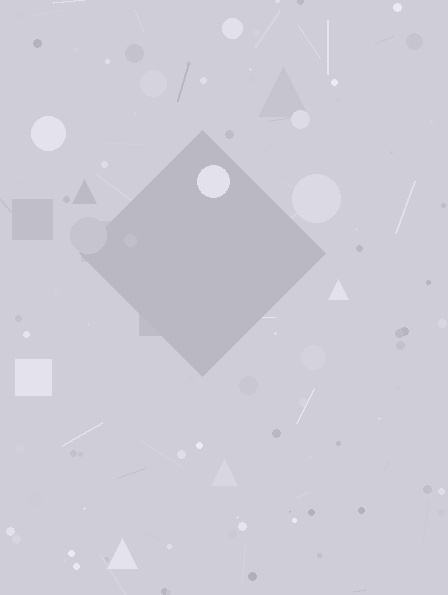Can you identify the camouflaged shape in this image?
The camouflaged shape is a diamond.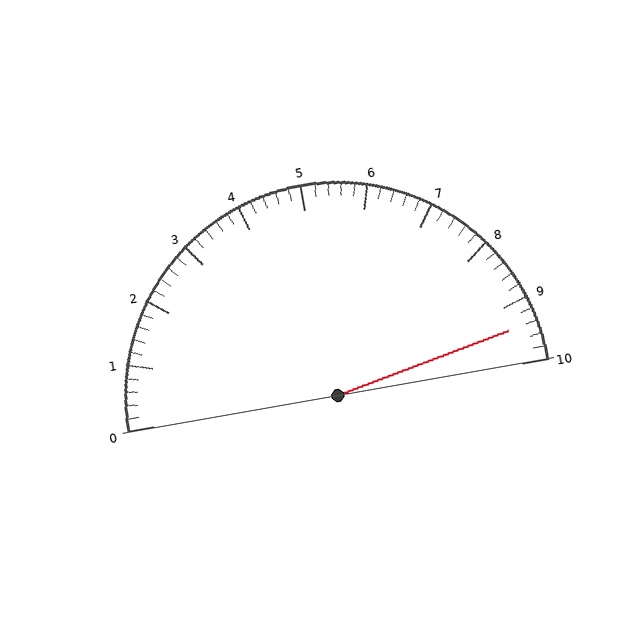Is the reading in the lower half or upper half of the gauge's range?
The reading is in the upper half of the range (0 to 10).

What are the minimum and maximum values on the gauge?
The gauge ranges from 0 to 10.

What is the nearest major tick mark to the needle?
The nearest major tick mark is 9.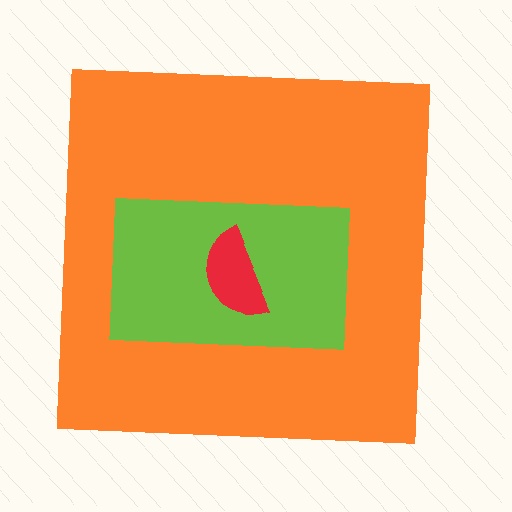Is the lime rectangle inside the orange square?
Yes.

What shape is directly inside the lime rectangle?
The red semicircle.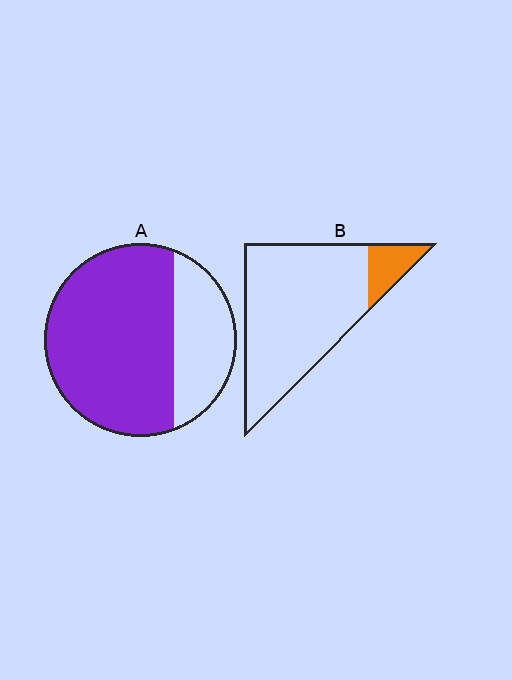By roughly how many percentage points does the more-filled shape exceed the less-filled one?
By roughly 60 percentage points (A over B).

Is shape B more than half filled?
No.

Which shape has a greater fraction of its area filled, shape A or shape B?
Shape A.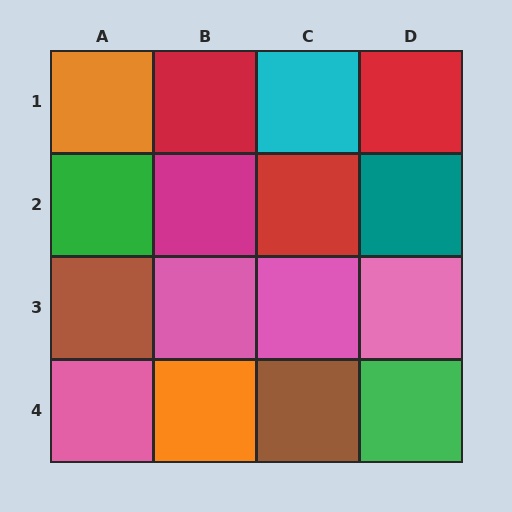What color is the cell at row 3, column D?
Pink.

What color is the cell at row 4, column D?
Green.